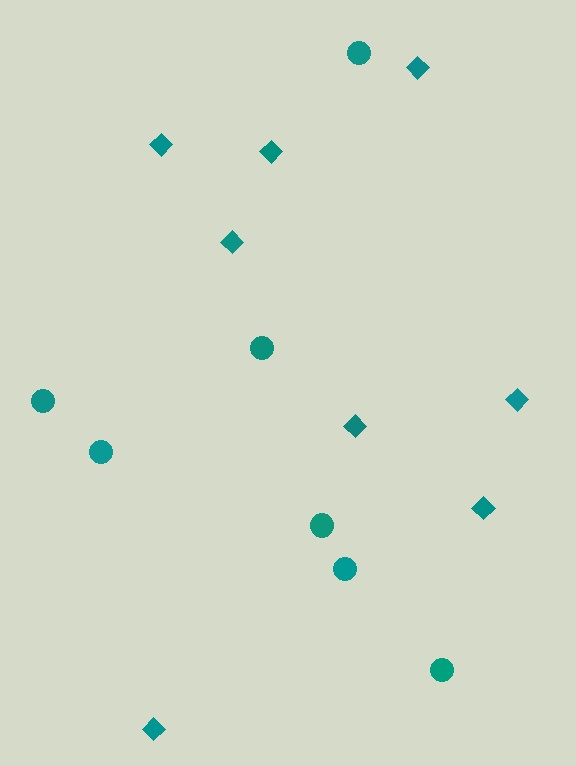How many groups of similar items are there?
There are 2 groups: one group of diamonds (8) and one group of circles (7).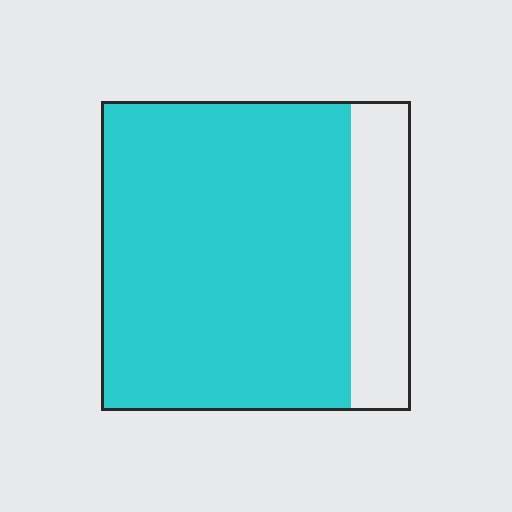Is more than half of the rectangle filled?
Yes.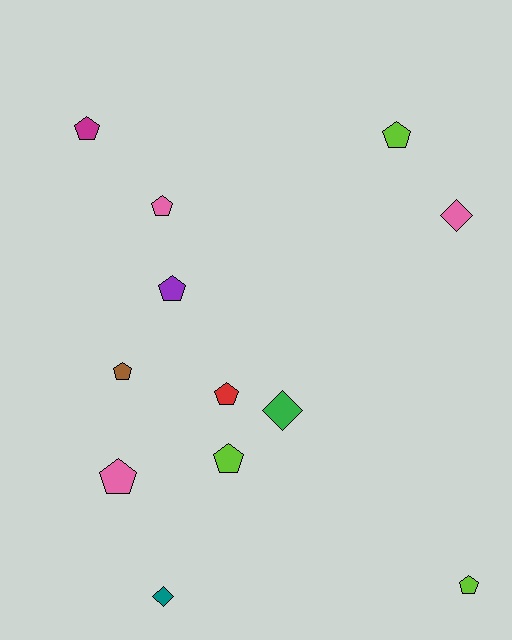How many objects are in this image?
There are 12 objects.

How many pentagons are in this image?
There are 9 pentagons.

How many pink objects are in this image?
There are 3 pink objects.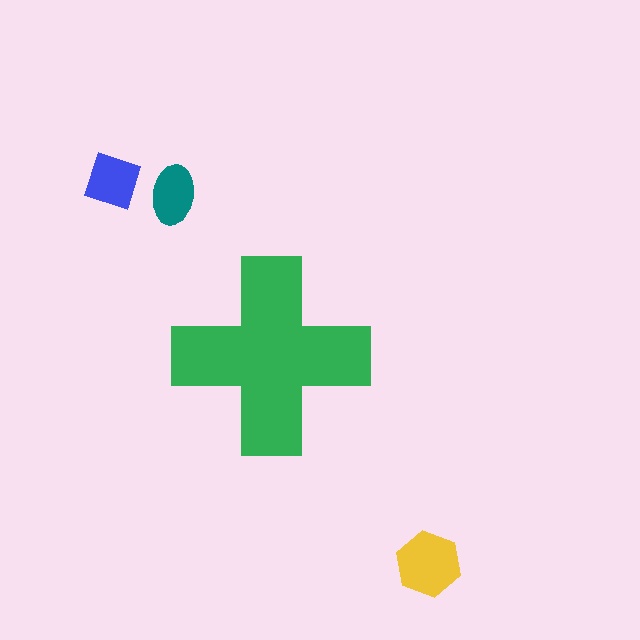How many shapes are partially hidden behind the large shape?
0 shapes are partially hidden.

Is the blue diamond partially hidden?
No, the blue diamond is fully visible.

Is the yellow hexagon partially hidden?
No, the yellow hexagon is fully visible.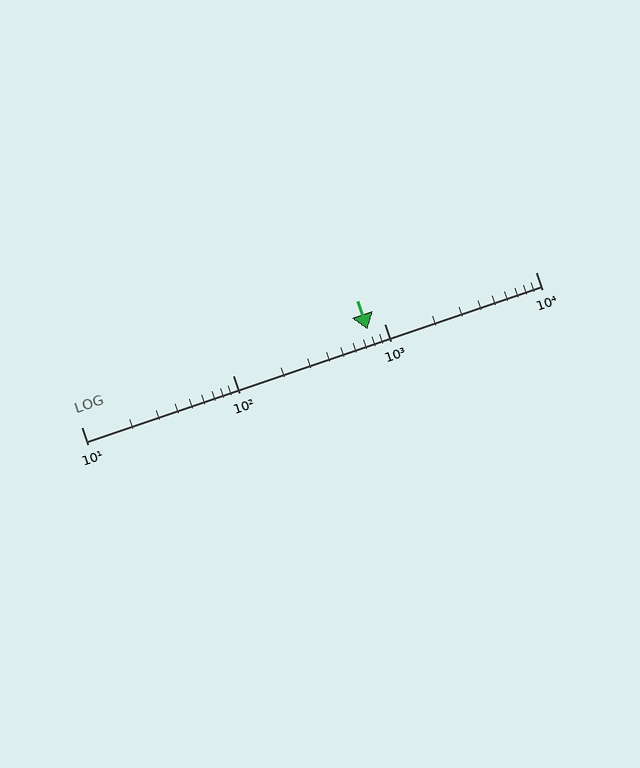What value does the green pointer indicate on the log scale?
The pointer indicates approximately 780.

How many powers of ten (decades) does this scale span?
The scale spans 3 decades, from 10 to 10000.